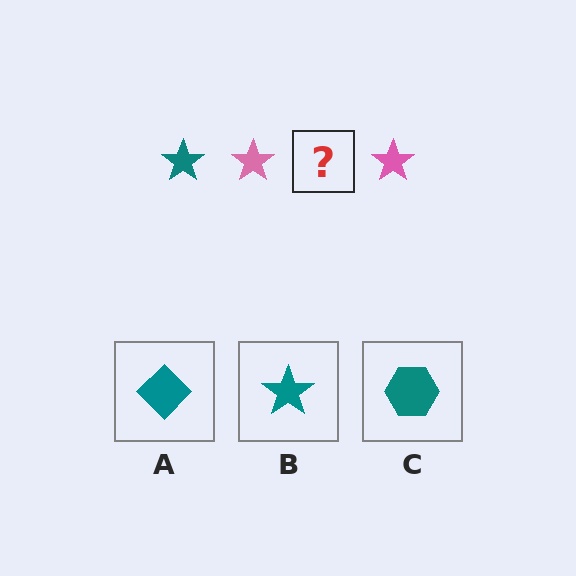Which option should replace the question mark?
Option B.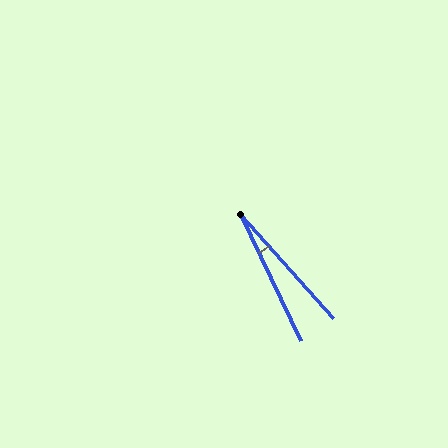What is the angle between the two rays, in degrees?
Approximately 16 degrees.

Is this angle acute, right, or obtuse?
It is acute.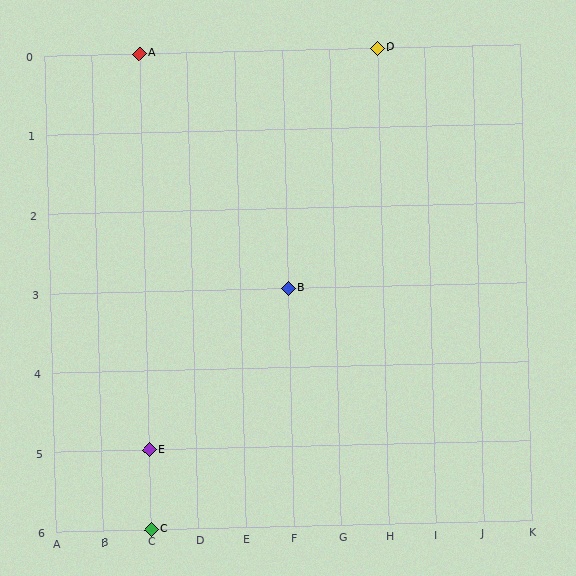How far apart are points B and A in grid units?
Points B and A are 3 columns and 3 rows apart (about 4.2 grid units diagonally).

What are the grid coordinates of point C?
Point C is at grid coordinates (C, 6).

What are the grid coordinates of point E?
Point E is at grid coordinates (C, 5).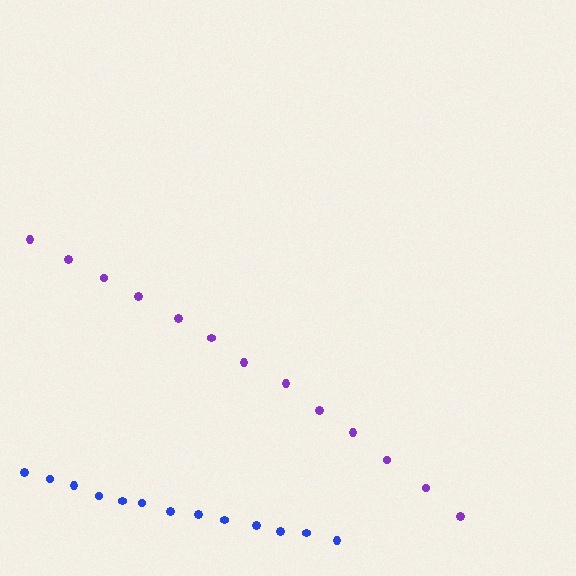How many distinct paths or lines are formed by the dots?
There are 2 distinct paths.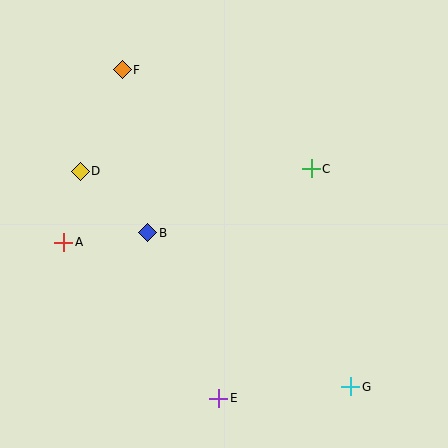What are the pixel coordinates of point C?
Point C is at (311, 169).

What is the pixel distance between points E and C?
The distance between E and C is 248 pixels.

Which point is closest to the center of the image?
Point B at (148, 233) is closest to the center.